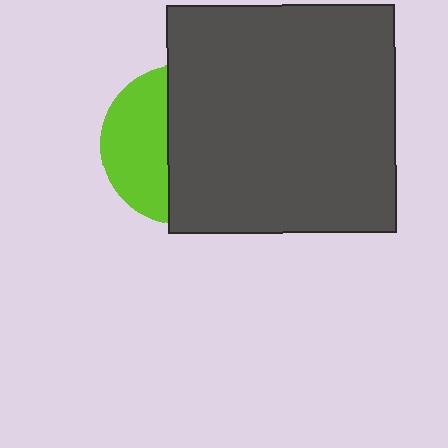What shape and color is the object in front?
The object in front is a dark gray square.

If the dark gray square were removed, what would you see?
You would see the complete lime circle.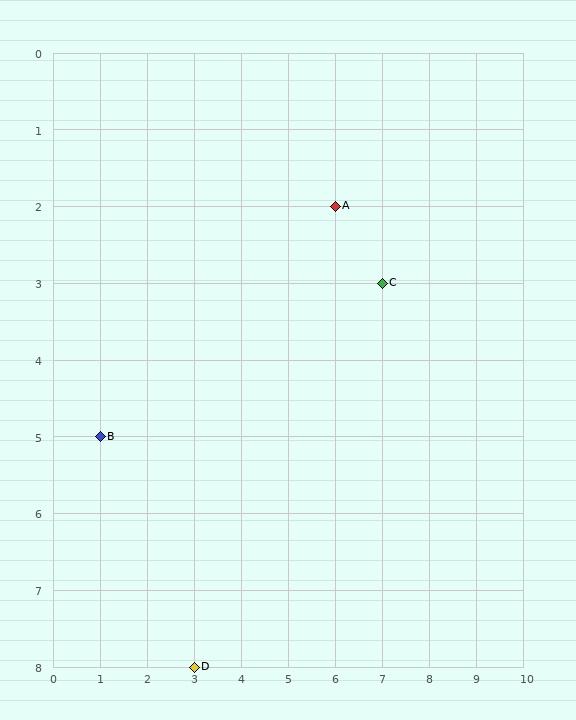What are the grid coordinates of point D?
Point D is at grid coordinates (3, 8).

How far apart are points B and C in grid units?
Points B and C are 6 columns and 2 rows apart (about 6.3 grid units diagonally).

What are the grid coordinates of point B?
Point B is at grid coordinates (1, 5).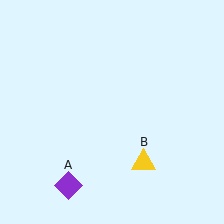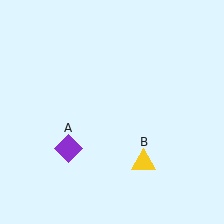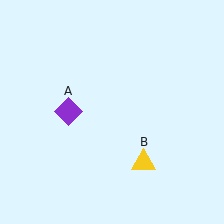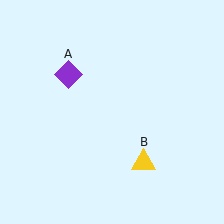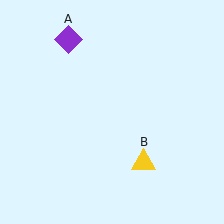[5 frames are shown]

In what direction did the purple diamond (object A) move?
The purple diamond (object A) moved up.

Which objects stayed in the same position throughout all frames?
Yellow triangle (object B) remained stationary.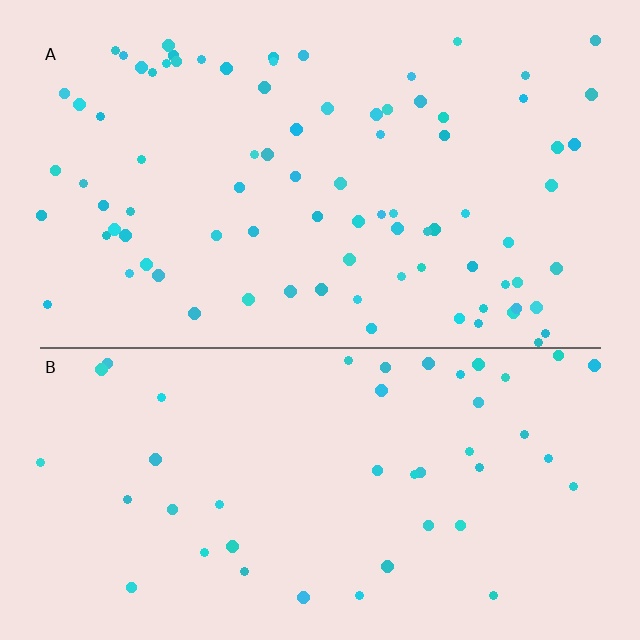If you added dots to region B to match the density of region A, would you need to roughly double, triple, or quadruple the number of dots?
Approximately double.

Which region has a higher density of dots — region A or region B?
A (the top).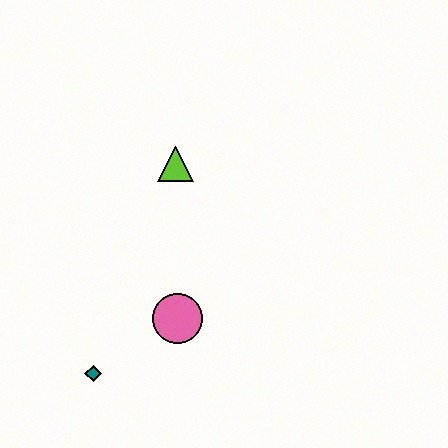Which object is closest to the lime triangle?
The pink circle is closest to the lime triangle.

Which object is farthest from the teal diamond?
The lime triangle is farthest from the teal diamond.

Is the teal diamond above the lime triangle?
No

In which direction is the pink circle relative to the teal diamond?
The pink circle is to the right of the teal diamond.